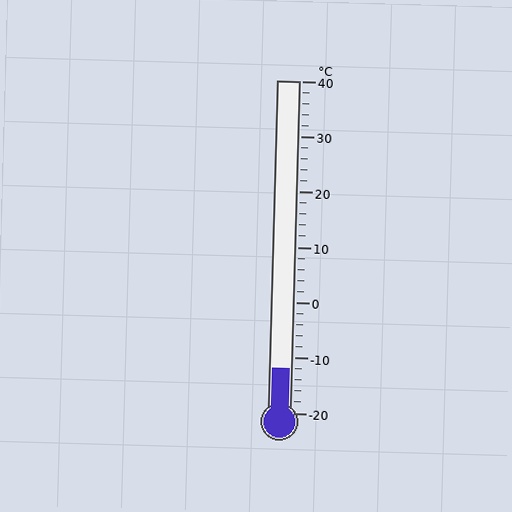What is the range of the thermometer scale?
The thermometer scale ranges from -20°C to 40°C.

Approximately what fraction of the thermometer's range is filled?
The thermometer is filled to approximately 15% of its range.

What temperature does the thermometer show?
The thermometer shows approximately -12°C.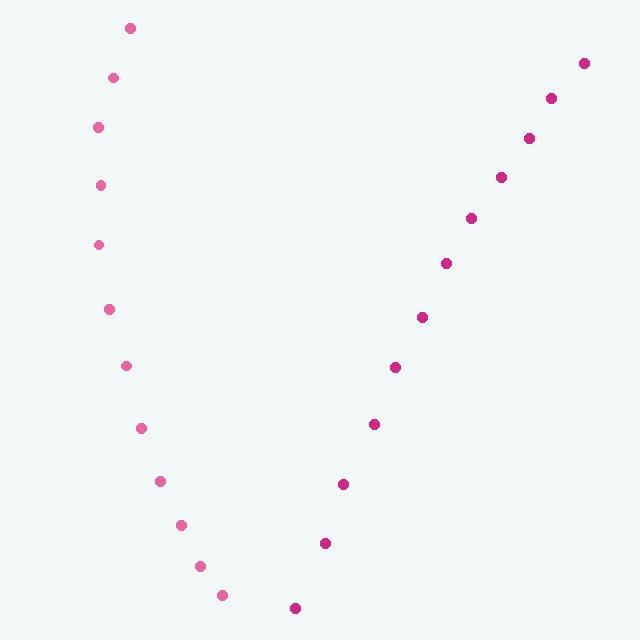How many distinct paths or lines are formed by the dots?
There are 2 distinct paths.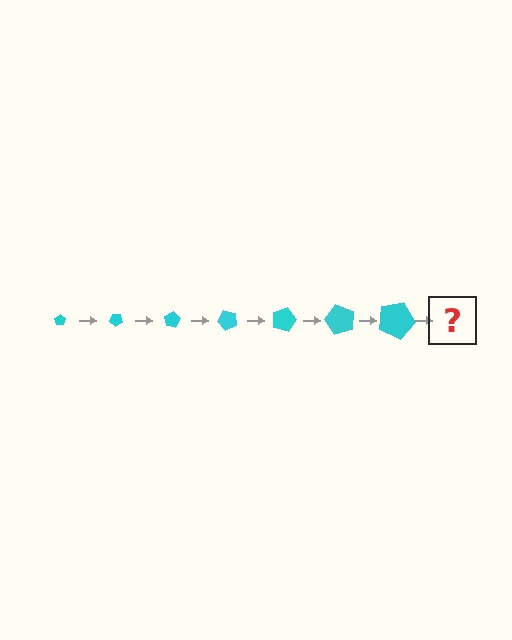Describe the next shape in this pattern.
It should be a pentagon, larger than the previous one and rotated 280 degrees from the start.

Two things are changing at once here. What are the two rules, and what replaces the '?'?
The two rules are that the pentagon grows larger each step and it rotates 40 degrees each step. The '?' should be a pentagon, larger than the previous one and rotated 280 degrees from the start.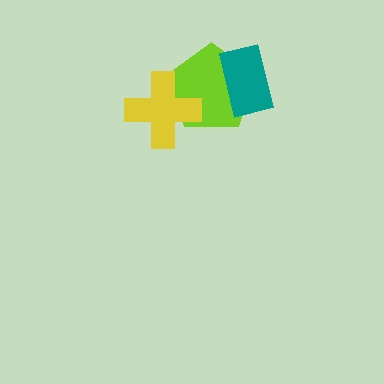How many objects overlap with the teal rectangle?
1 object overlaps with the teal rectangle.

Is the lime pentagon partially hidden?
Yes, it is partially covered by another shape.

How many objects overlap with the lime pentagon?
2 objects overlap with the lime pentagon.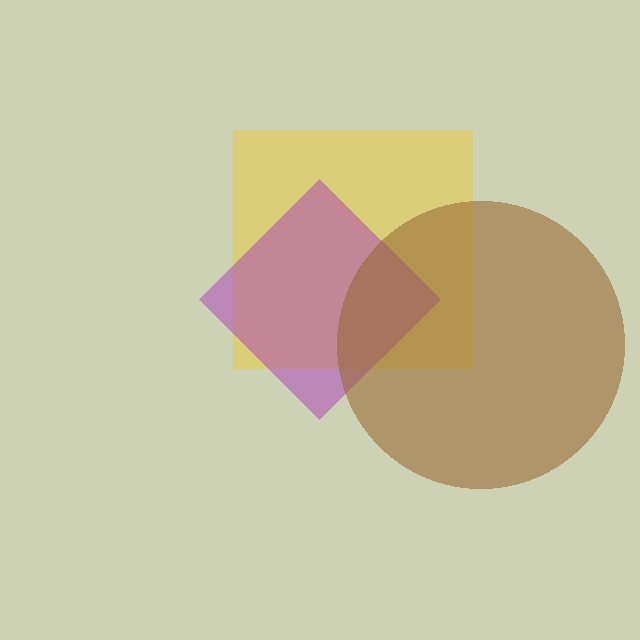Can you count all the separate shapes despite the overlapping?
Yes, there are 3 separate shapes.